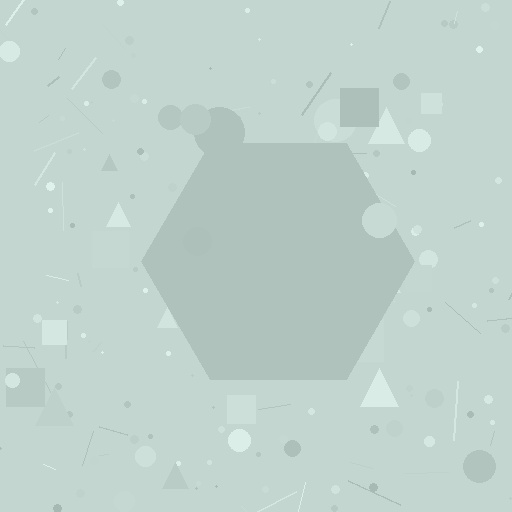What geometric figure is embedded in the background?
A hexagon is embedded in the background.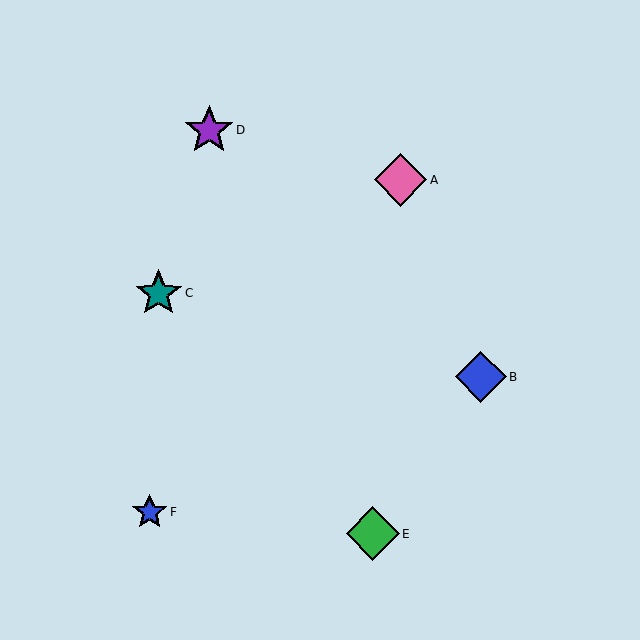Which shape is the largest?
The green diamond (labeled E) is the largest.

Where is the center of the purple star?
The center of the purple star is at (209, 130).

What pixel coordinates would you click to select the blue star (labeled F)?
Click at (150, 512) to select the blue star F.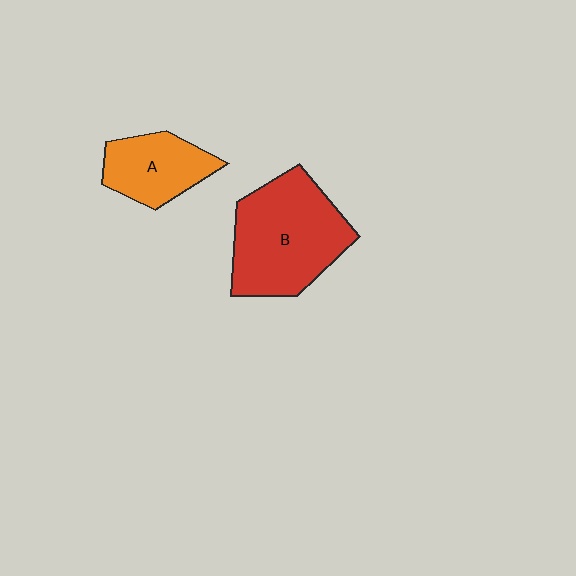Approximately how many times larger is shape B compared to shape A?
Approximately 1.8 times.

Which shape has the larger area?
Shape B (red).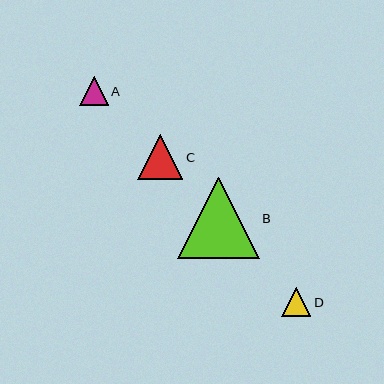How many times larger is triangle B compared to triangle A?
Triangle B is approximately 2.8 times the size of triangle A.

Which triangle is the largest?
Triangle B is the largest with a size of approximately 82 pixels.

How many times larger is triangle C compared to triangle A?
Triangle C is approximately 1.6 times the size of triangle A.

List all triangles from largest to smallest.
From largest to smallest: B, C, A, D.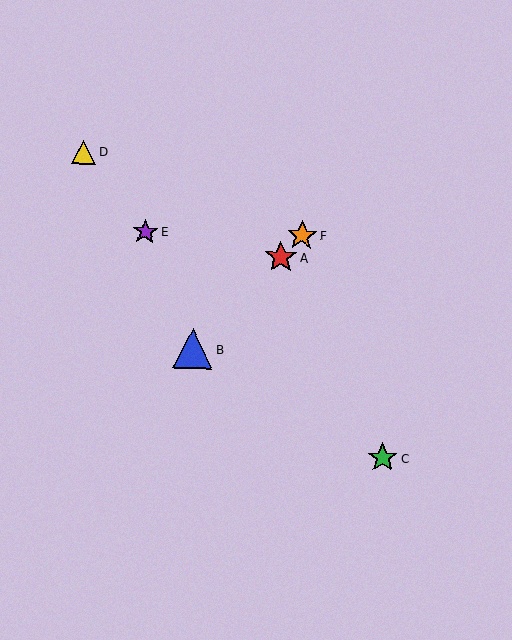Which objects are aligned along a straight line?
Objects A, B, F are aligned along a straight line.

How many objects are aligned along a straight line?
3 objects (A, B, F) are aligned along a straight line.